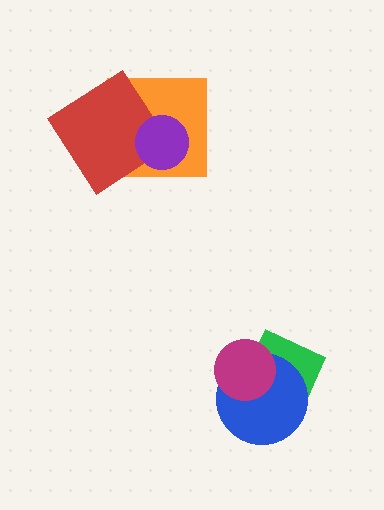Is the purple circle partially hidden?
No, no other shape covers it.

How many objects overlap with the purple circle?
2 objects overlap with the purple circle.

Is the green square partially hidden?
Yes, it is partially covered by another shape.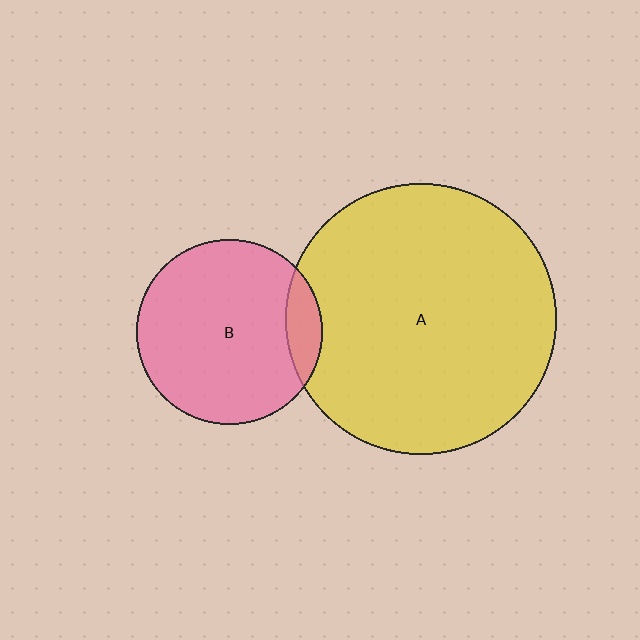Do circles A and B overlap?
Yes.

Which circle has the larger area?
Circle A (yellow).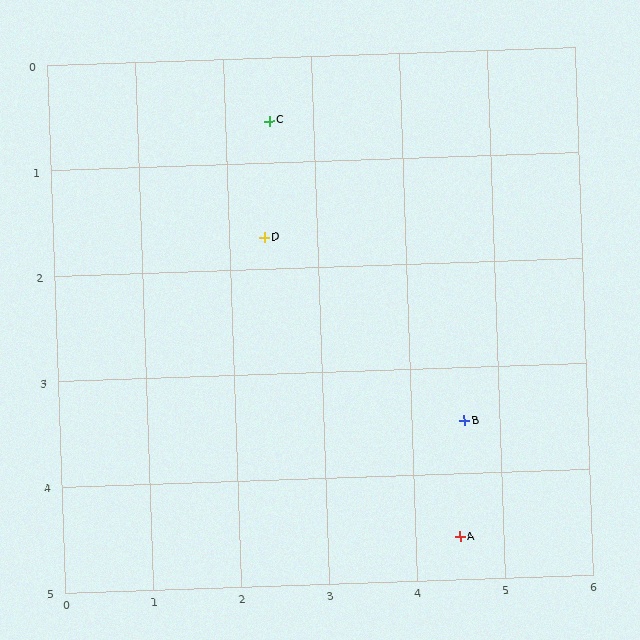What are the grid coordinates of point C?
Point C is at approximately (2.5, 0.6).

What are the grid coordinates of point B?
Point B is at approximately (4.6, 3.5).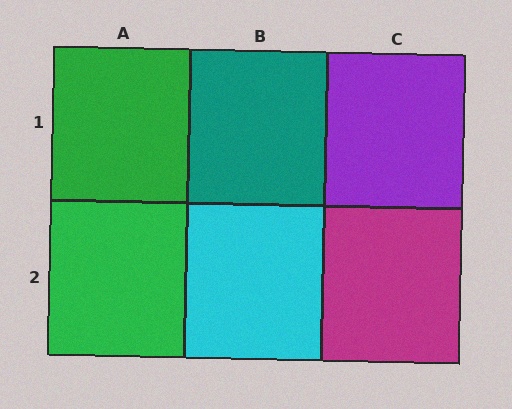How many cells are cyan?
1 cell is cyan.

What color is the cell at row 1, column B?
Teal.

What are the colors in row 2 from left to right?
Green, cyan, magenta.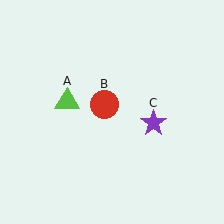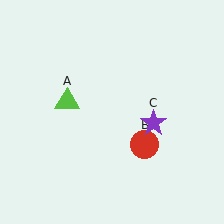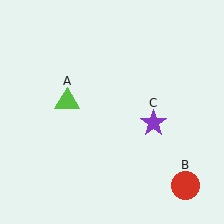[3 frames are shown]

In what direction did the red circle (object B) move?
The red circle (object B) moved down and to the right.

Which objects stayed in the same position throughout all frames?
Lime triangle (object A) and purple star (object C) remained stationary.